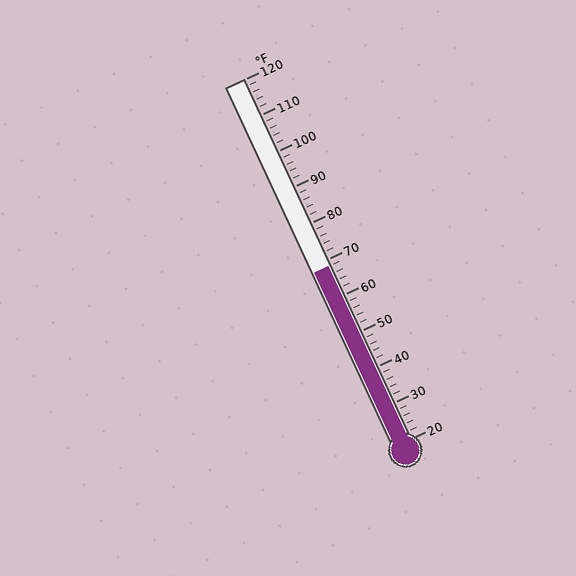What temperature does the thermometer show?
The thermometer shows approximately 68°F.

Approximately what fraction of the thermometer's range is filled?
The thermometer is filled to approximately 50% of its range.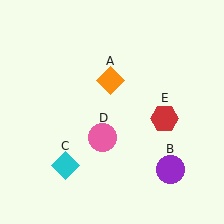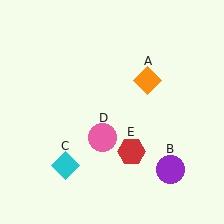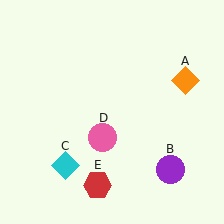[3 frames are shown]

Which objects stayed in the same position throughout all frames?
Purple circle (object B) and cyan diamond (object C) and pink circle (object D) remained stationary.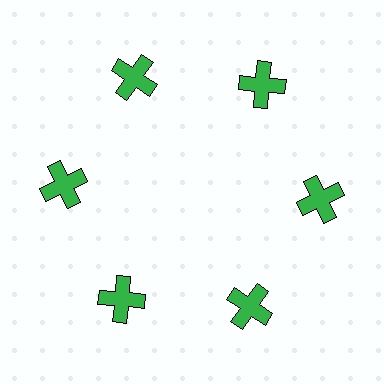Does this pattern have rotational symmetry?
Yes, this pattern has 6-fold rotational symmetry. It looks the same after rotating 60 degrees around the center.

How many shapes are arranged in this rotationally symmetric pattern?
There are 6 shapes, arranged in 6 groups of 1.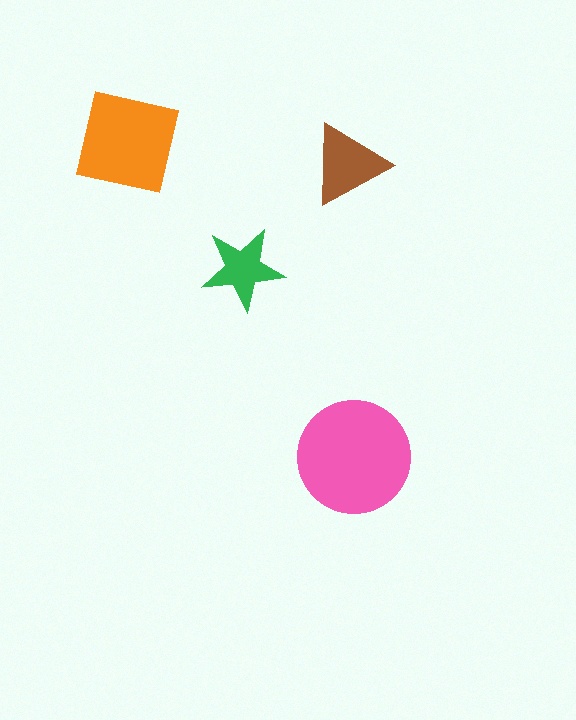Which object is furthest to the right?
The pink circle is rightmost.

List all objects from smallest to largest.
The green star, the brown triangle, the orange square, the pink circle.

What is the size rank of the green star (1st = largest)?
4th.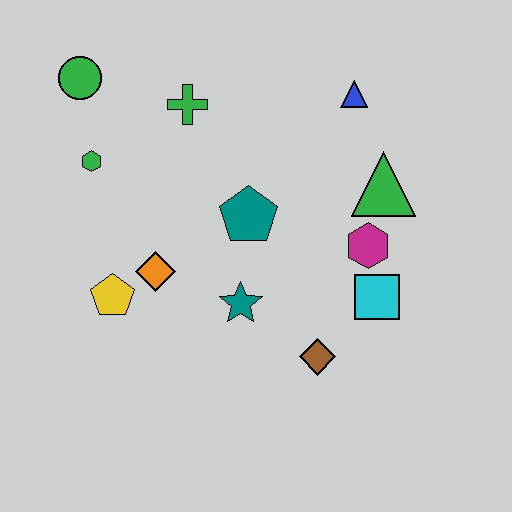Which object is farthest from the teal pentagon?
The green circle is farthest from the teal pentagon.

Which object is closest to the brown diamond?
The cyan square is closest to the brown diamond.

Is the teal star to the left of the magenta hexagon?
Yes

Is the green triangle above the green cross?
No